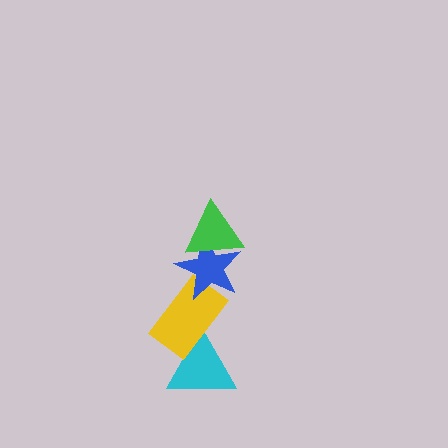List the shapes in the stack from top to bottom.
From top to bottom: the green triangle, the blue star, the yellow rectangle, the cyan triangle.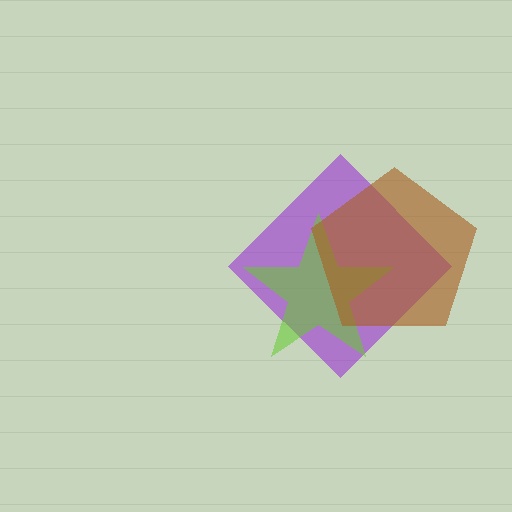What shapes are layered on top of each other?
The layered shapes are: a purple diamond, a lime star, a brown pentagon.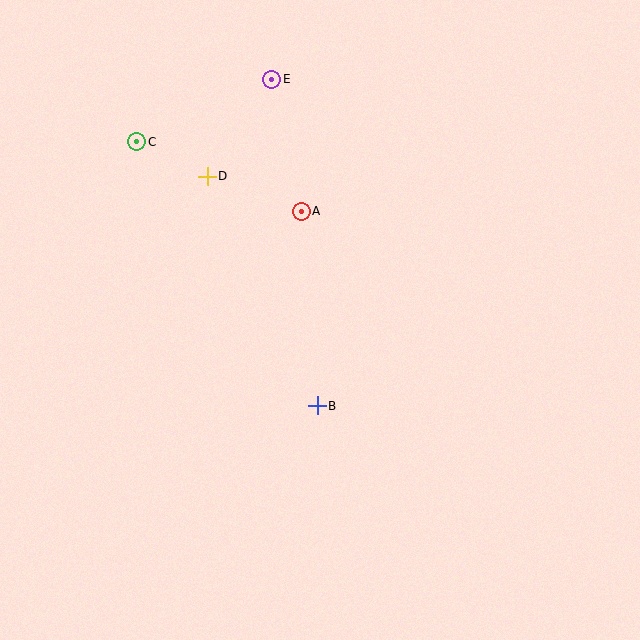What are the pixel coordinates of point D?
Point D is at (207, 176).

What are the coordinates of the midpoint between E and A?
The midpoint between E and A is at (286, 145).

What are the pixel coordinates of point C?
Point C is at (137, 142).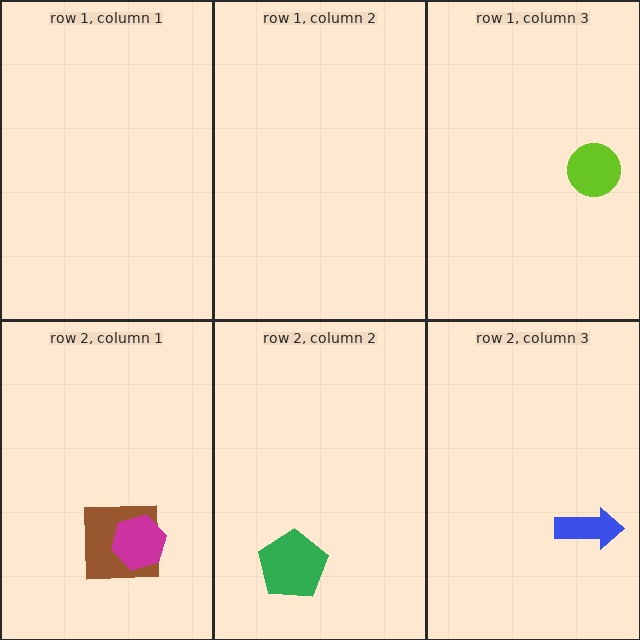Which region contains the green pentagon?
The row 2, column 2 region.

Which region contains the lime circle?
The row 1, column 3 region.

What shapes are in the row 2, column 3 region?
The blue arrow.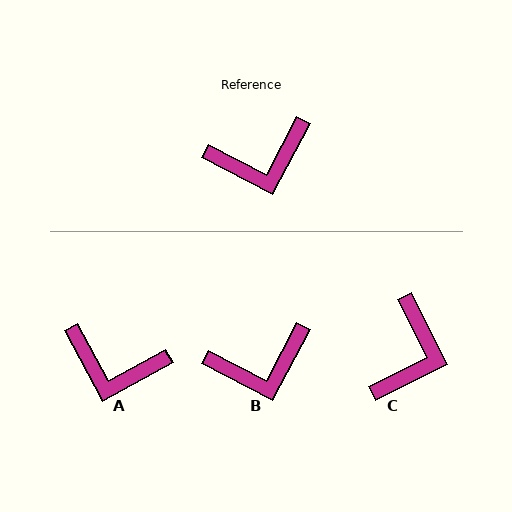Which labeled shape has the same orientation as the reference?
B.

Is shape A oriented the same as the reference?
No, it is off by about 34 degrees.